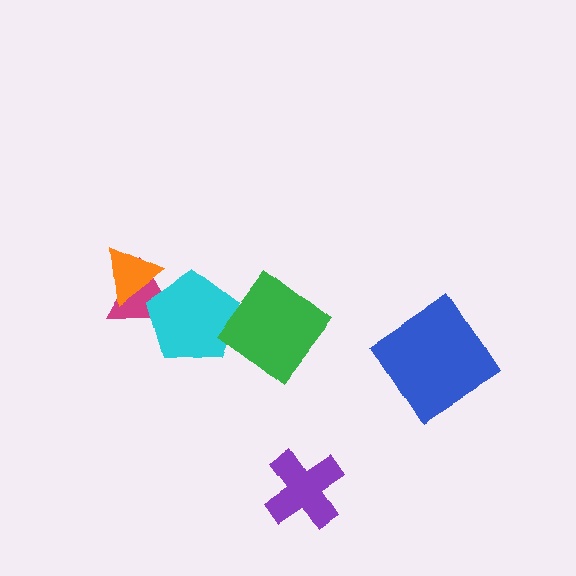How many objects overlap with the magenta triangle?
2 objects overlap with the magenta triangle.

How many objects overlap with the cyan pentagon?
1 object overlaps with the cyan pentagon.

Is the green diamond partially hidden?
No, no other shape covers it.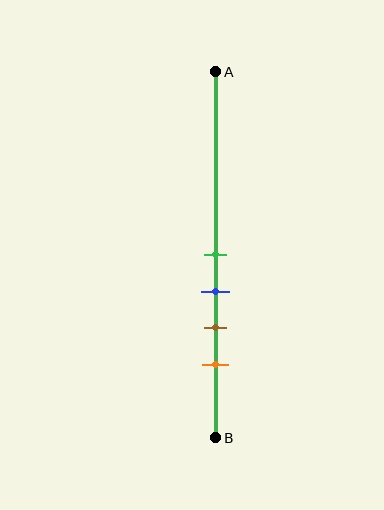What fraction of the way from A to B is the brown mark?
The brown mark is approximately 70% (0.7) of the way from A to B.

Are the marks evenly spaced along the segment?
Yes, the marks are approximately evenly spaced.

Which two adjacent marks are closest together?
The green and blue marks are the closest adjacent pair.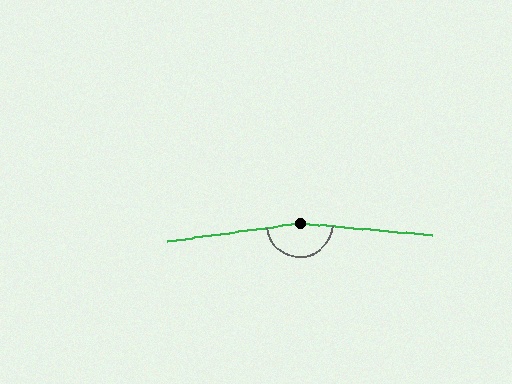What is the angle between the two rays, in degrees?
Approximately 167 degrees.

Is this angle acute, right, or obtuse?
It is obtuse.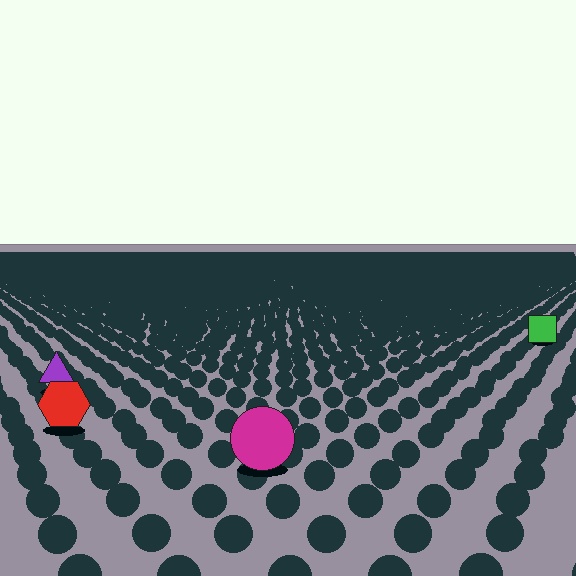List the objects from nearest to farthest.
From nearest to farthest: the magenta circle, the red hexagon, the purple triangle, the green square.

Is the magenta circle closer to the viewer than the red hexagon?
Yes. The magenta circle is closer — you can tell from the texture gradient: the ground texture is coarser near it.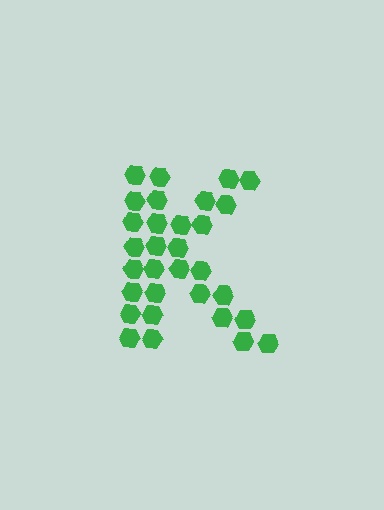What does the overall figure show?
The overall figure shows the letter K.